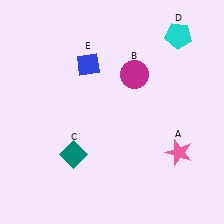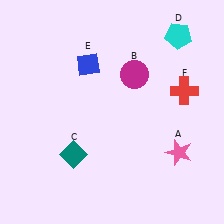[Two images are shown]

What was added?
A red cross (F) was added in Image 2.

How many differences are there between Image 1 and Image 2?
There is 1 difference between the two images.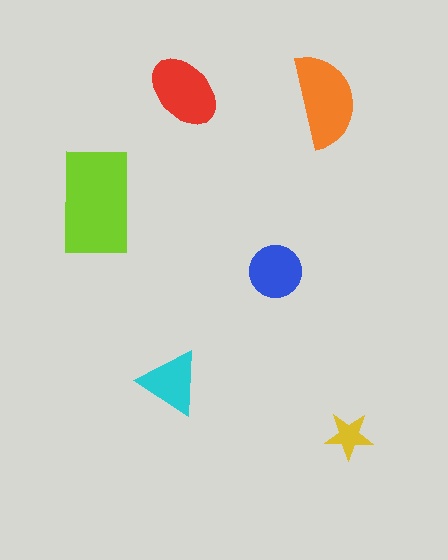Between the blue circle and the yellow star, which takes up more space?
The blue circle.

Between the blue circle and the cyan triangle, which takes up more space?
The blue circle.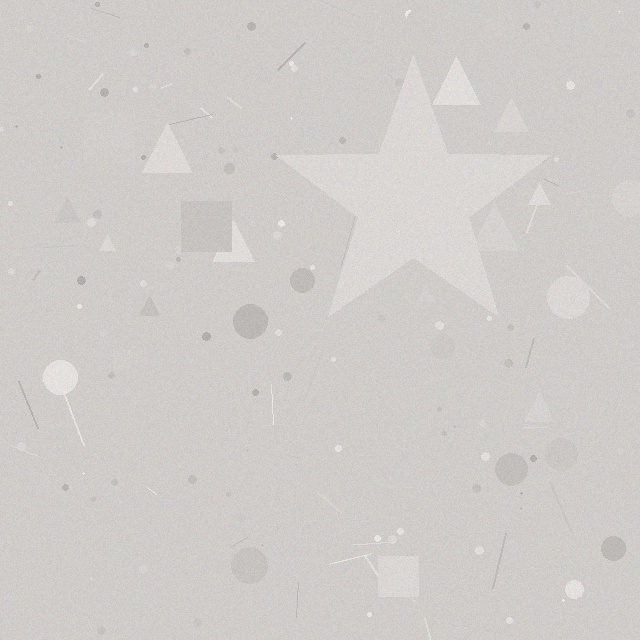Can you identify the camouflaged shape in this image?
The camouflaged shape is a star.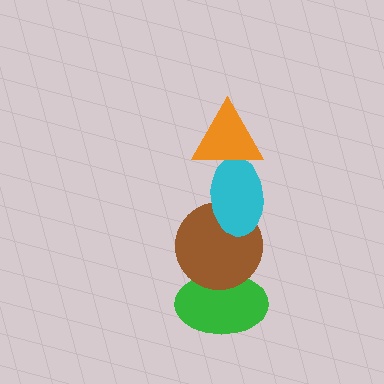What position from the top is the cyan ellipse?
The cyan ellipse is 2nd from the top.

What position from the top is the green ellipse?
The green ellipse is 4th from the top.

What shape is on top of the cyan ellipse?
The orange triangle is on top of the cyan ellipse.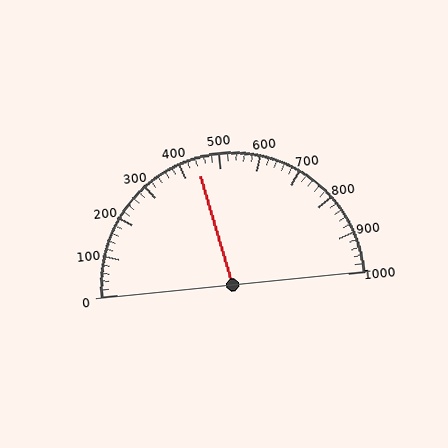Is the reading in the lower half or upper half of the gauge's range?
The reading is in the lower half of the range (0 to 1000).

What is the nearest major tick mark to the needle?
The nearest major tick mark is 400.